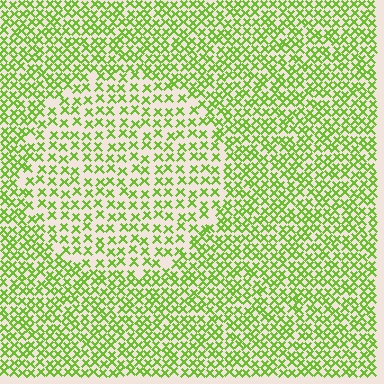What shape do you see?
I see a circle.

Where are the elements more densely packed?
The elements are more densely packed outside the circle boundary.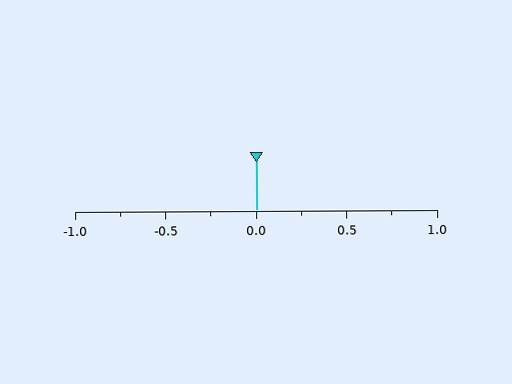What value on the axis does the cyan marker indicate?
The marker indicates approximately 0.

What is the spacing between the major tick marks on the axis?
The major ticks are spaced 0.5 apart.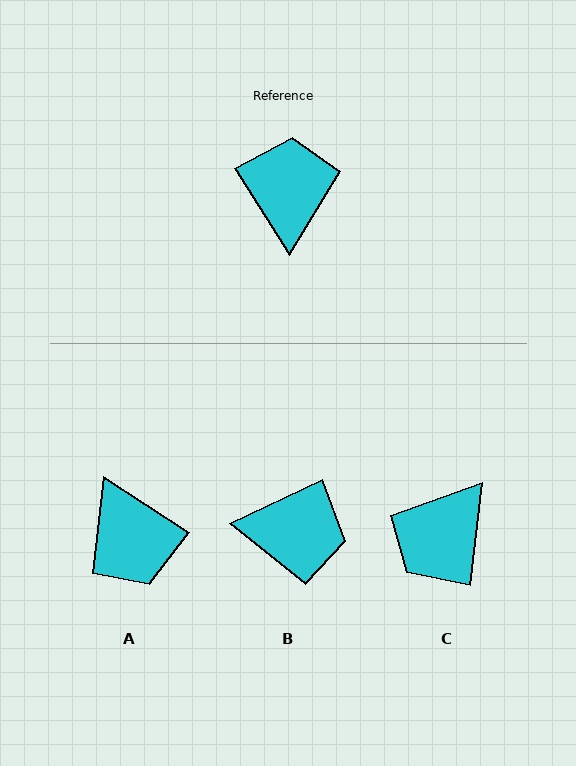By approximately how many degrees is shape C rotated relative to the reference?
Approximately 141 degrees counter-clockwise.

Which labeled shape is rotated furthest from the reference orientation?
A, about 156 degrees away.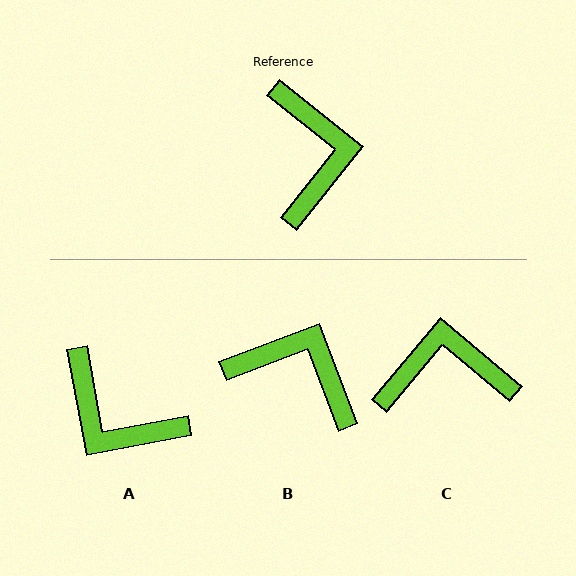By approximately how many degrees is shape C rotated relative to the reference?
Approximately 88 degrees counter-clockwise.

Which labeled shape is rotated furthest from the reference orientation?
A, about 131 degrees away.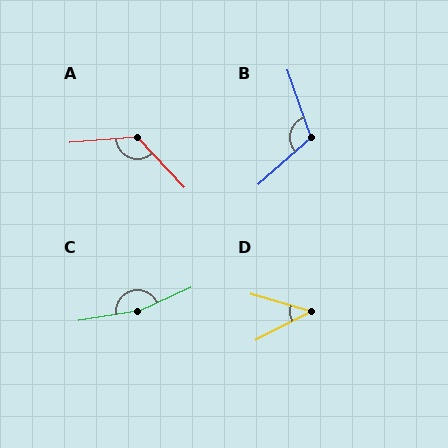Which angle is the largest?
C, at approximately 164 degrees.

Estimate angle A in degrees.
Approximately 128 degrees.